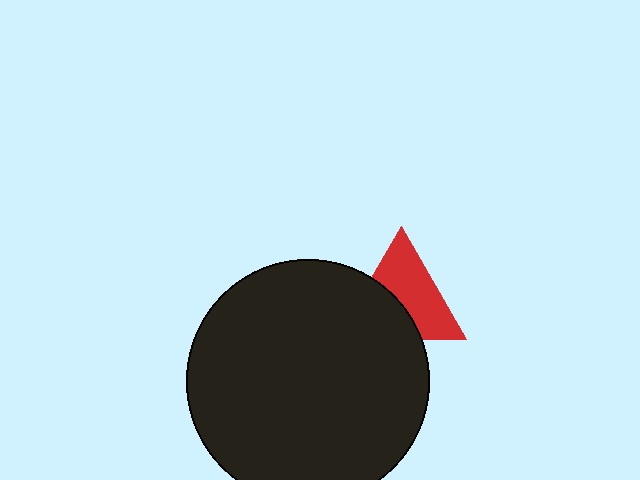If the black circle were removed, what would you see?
You would see the complete red triangle.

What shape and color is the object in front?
The object in front is a black circle.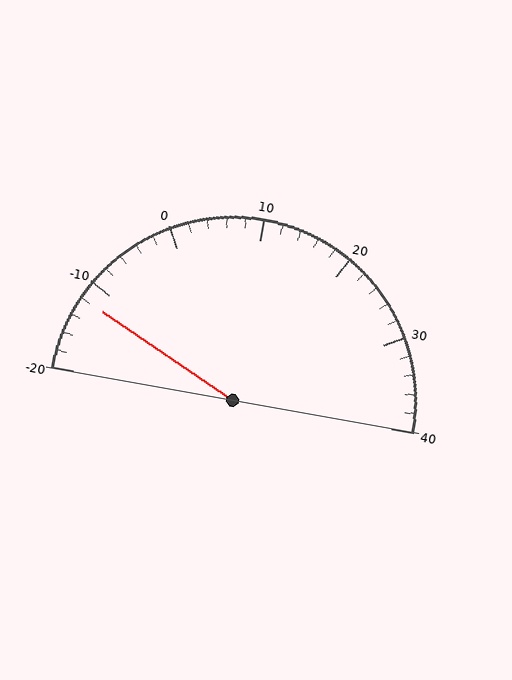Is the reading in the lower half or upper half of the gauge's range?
The reading is in the lower half of the range (-20 to 40).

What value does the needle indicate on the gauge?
The needle indicates approximately -12.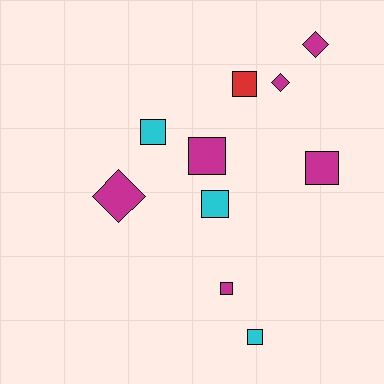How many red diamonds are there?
There are no red diamonds.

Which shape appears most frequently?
Square, with 7 objects.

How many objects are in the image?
There are 10 objects.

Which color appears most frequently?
Magenta, with 6 objects.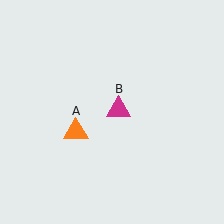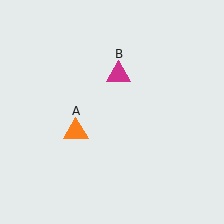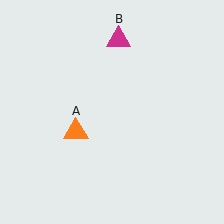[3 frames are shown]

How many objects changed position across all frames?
1 object changed position: magenta triangle (object B).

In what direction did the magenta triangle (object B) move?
The magenta triangle (object B) moved up.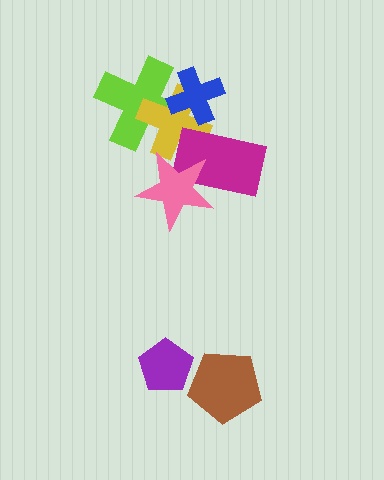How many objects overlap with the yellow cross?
4 objects overlap with the yellow cross.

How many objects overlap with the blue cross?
2 objects overlap with the blue cross.